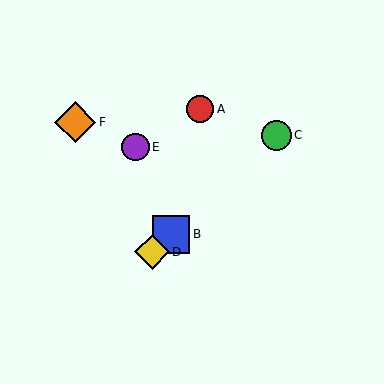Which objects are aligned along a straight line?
Objects B, C, D are aligned along a straight line.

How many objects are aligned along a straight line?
3 objects (B, C, D) are aligned along a straight line.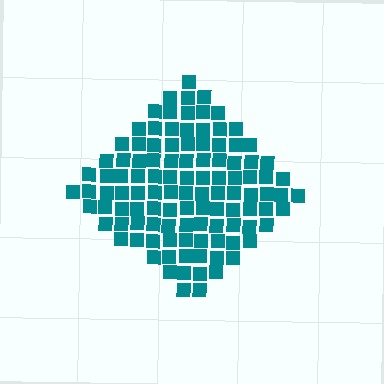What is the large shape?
The large shape is a diamond.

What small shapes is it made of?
It is made of small squares.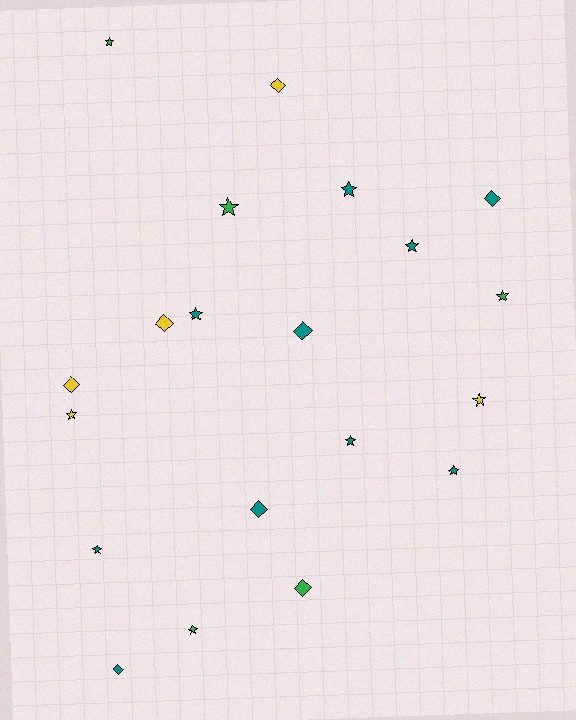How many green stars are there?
There are 4 green stars.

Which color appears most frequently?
Teal, with 10 objects.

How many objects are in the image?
There are 20 objects.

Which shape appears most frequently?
Star, with 12 objects.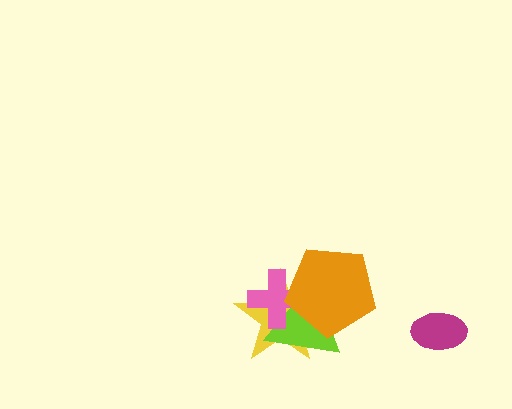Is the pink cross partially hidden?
Yes, it is partially covered by another shape.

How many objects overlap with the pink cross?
3 objects overlap with the pink cross.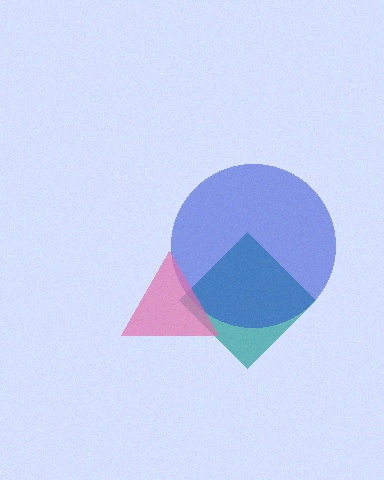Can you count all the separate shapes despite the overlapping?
Yes, there are 3 separate shapes.